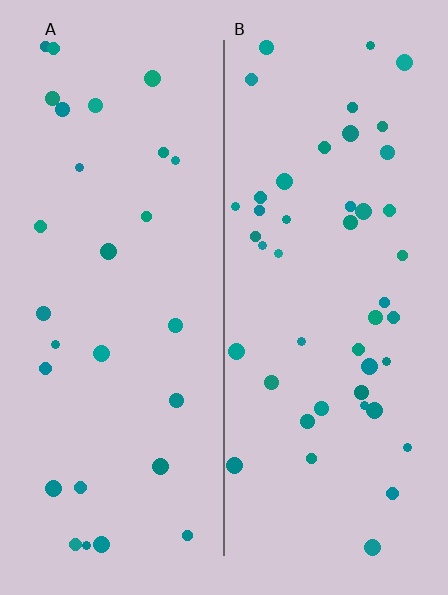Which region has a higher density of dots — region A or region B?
B (the right).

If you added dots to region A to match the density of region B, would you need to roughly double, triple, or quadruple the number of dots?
Approximately double.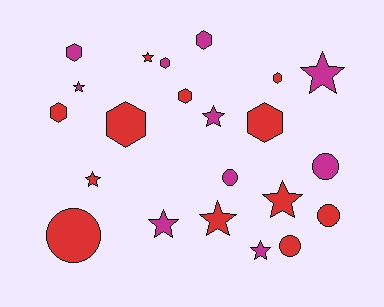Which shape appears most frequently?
Star, with 9 objects.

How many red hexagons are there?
There are 5 red hexagons.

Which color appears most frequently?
Red, with 12 objects.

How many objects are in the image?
There are 22 objects.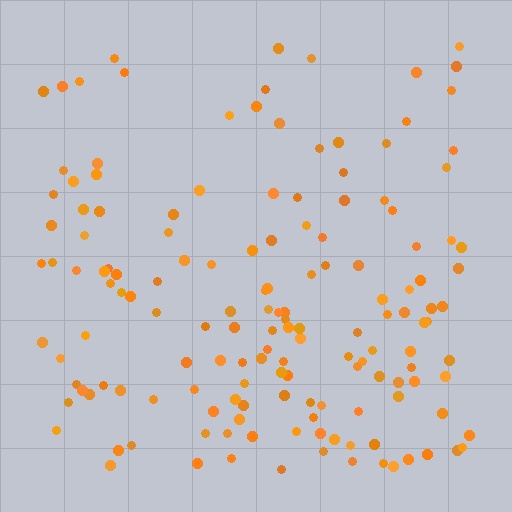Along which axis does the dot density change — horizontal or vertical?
Vertical.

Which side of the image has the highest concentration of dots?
The bottom.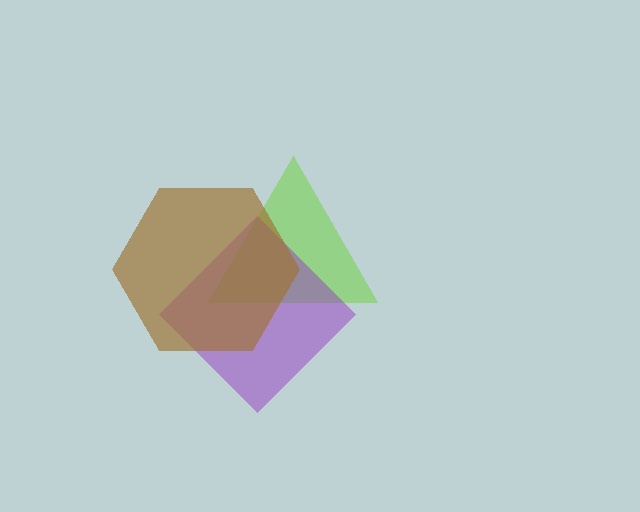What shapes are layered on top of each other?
The layered shapes are: a lime triangle, a purple diamond, a brown hexagon.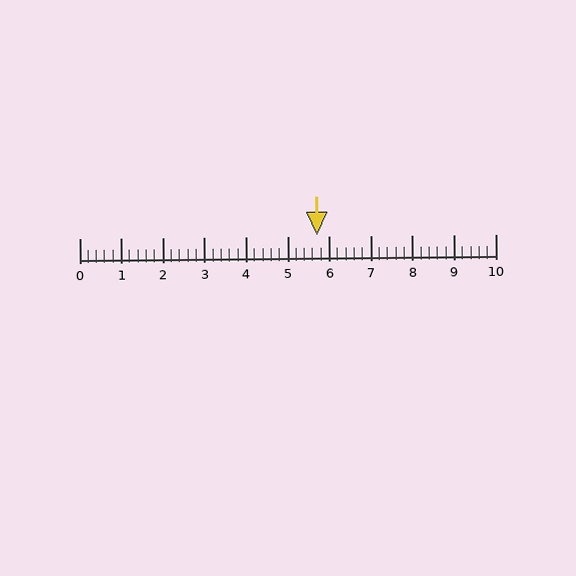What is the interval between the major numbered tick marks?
The major tick marks are spaced 1 units apart.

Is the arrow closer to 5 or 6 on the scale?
The arrow is closer to 6.